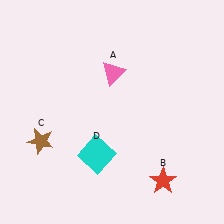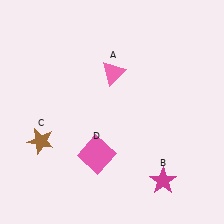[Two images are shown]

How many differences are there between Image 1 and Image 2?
There are 2 differences between the two images.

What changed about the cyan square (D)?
In Image 1, D is cyan. In Image 2, it changed to pink.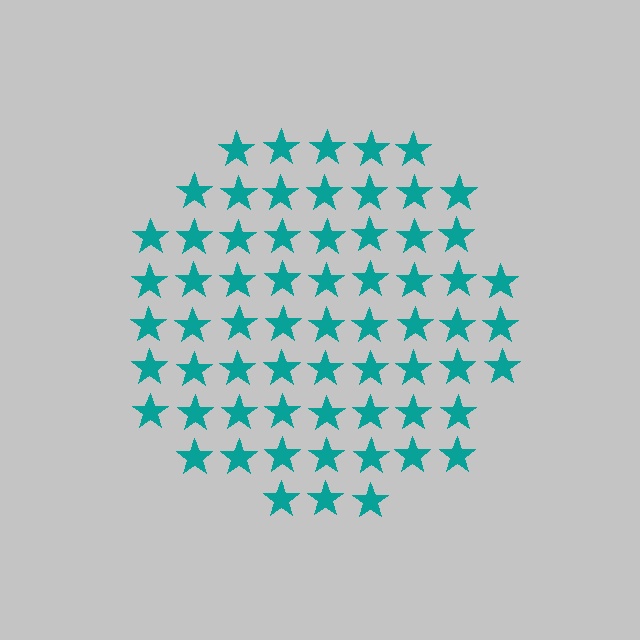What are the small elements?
The small elements are stars.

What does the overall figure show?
The overall figure shows a circle.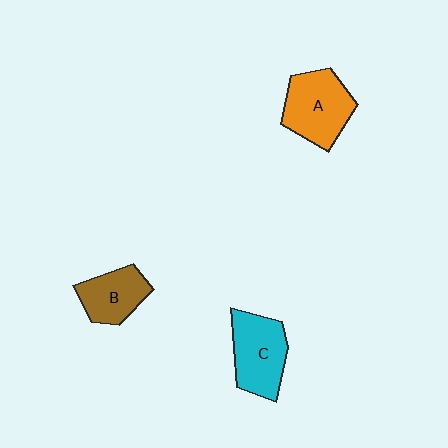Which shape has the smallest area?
Shape B (brown).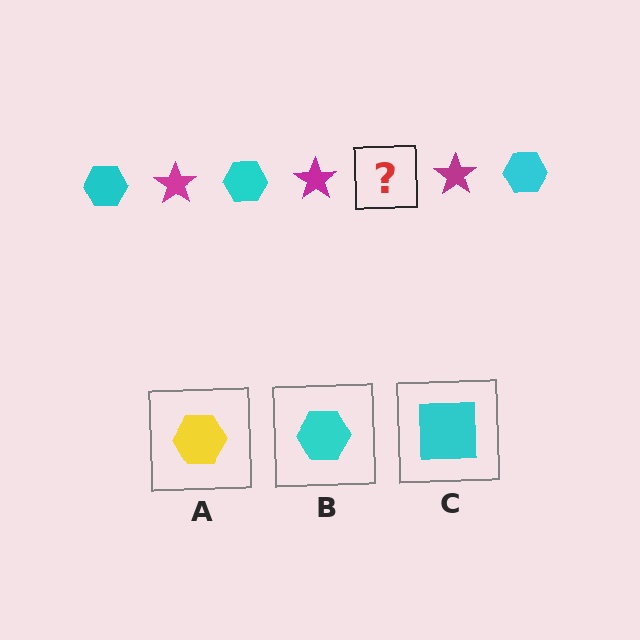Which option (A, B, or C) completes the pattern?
B.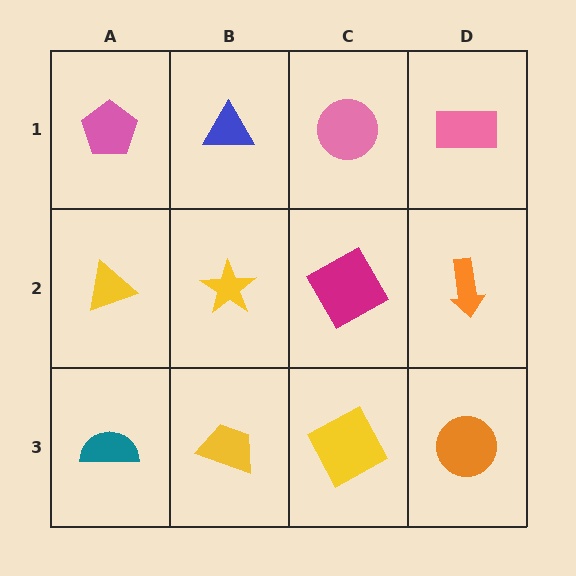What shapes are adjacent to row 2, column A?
A pink pentagon (row 1, column A), a teal semicircle (row 3, column A), a yellow star (row 2, column B).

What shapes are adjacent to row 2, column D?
A pink rectangle (row 1, column D), an orange circle (row 3, column D), a magenta square (row 2, column C).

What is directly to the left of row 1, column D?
A pink circle.